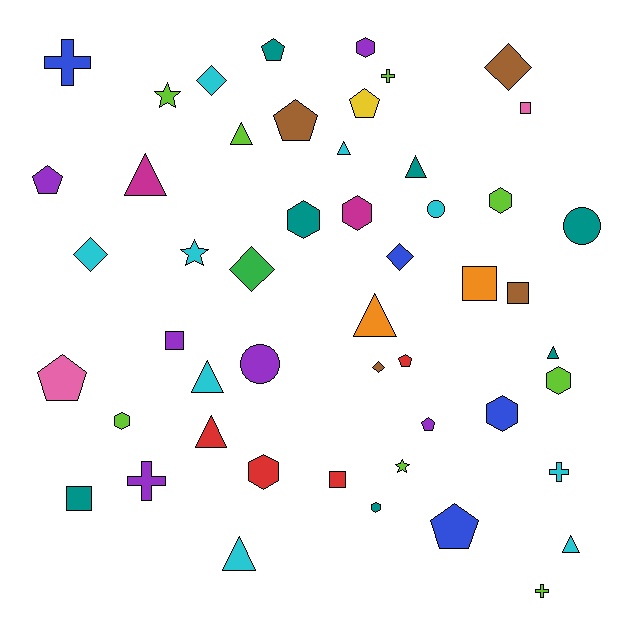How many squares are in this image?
There are 6 squares.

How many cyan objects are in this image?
There are 9 cyan objects.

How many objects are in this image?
There are 50 objects.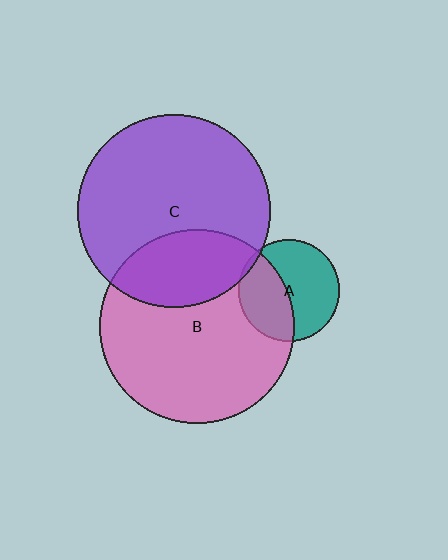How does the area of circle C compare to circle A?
Approximately 3.6 times.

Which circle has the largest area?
Circle B (pink).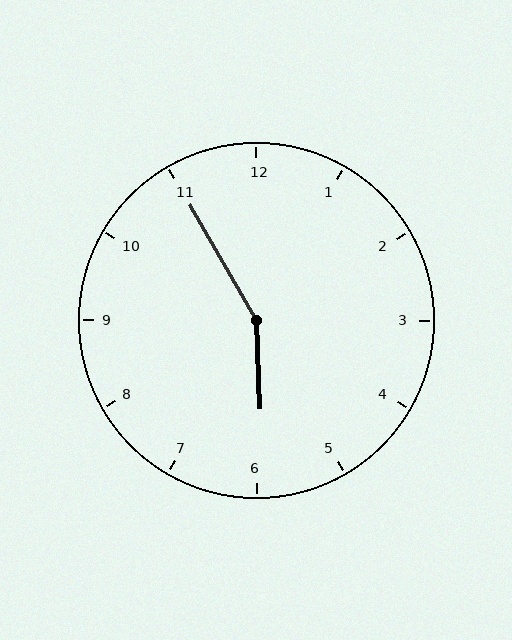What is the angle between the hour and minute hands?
Approximately 152 degrees.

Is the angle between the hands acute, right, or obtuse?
It is obtuse.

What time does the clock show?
5:55.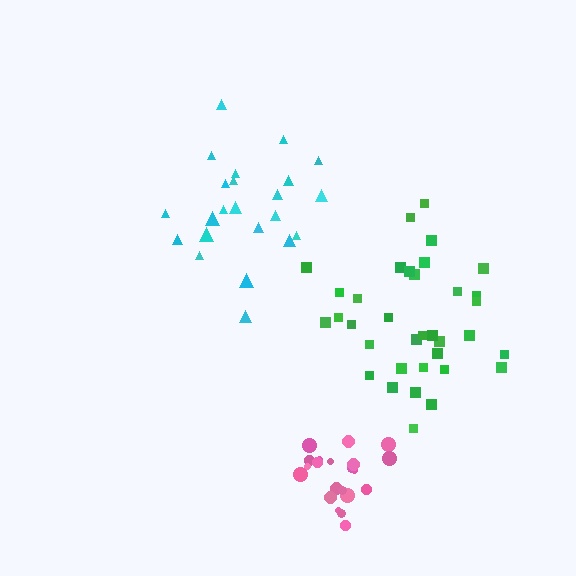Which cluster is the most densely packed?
Pink.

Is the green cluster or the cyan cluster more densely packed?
Cyan.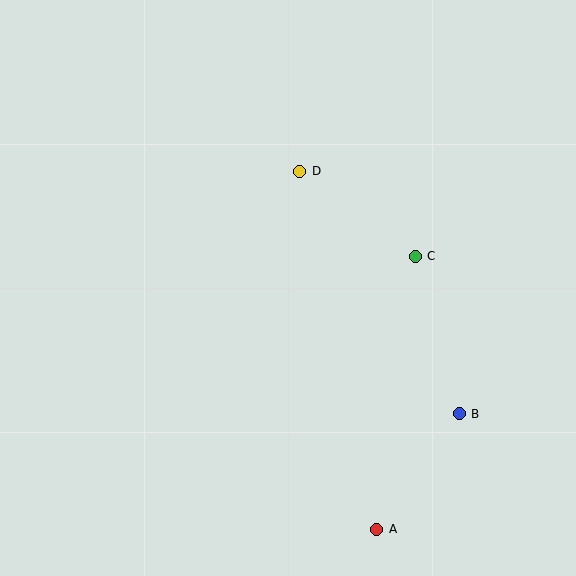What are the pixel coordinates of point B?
Point B is at (459, 414).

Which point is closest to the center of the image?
Point D at (300, 171) is closest to the center.